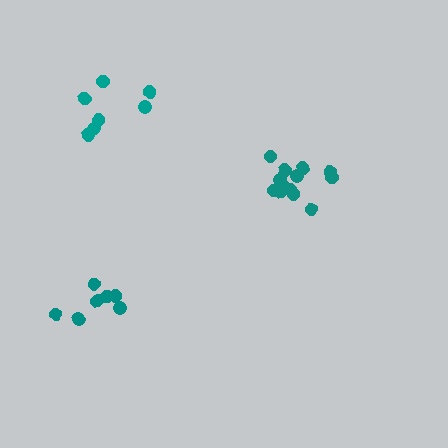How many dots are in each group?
Group 1: 7 dots, Group 2: 13 dots, Group 3: 7 dots (27 total).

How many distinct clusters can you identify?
There are 3 distinct clusters.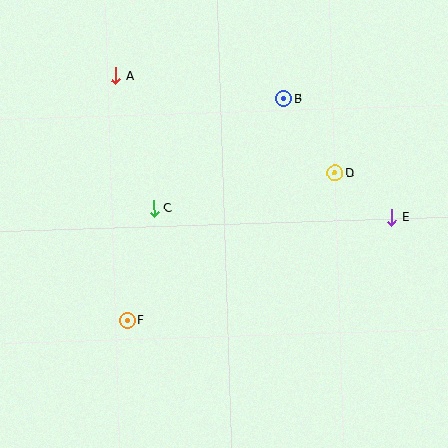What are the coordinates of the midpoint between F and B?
The midpoint between F and B is at (206, 210).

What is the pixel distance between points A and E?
The distance between A and E is 310 pixels.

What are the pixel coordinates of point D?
Point D is at (335, 173).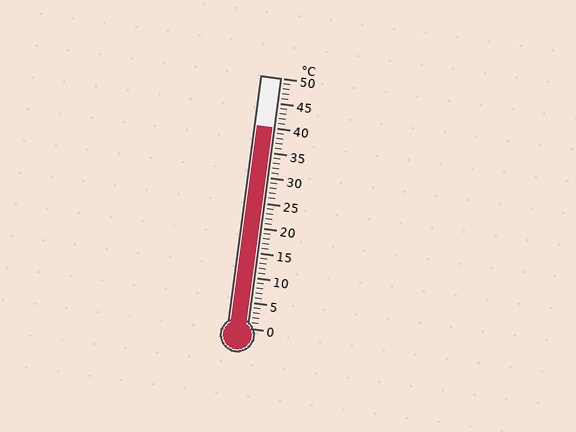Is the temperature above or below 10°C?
The temperature is above 10°C.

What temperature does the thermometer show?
The thermometer shows approximately 40°C.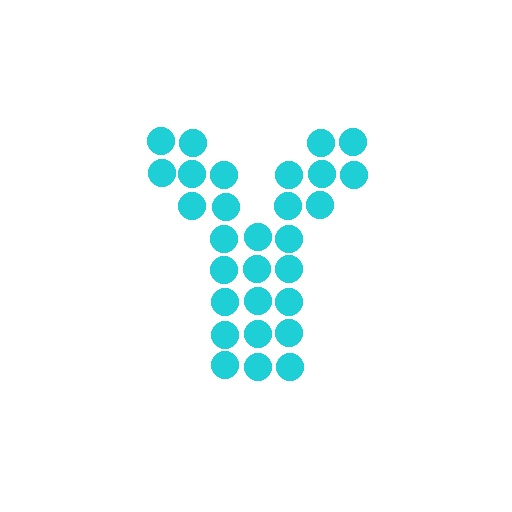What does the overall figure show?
The overall figure shows the letter Y.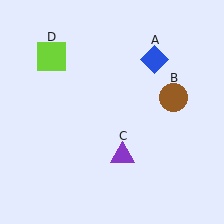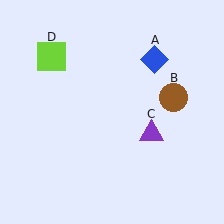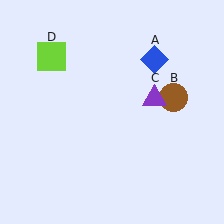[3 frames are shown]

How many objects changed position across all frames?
1 object changed position: purple triangle (object C).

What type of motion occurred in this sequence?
The purple triangle (object C) rotated counterclockwise around the center of the scene.